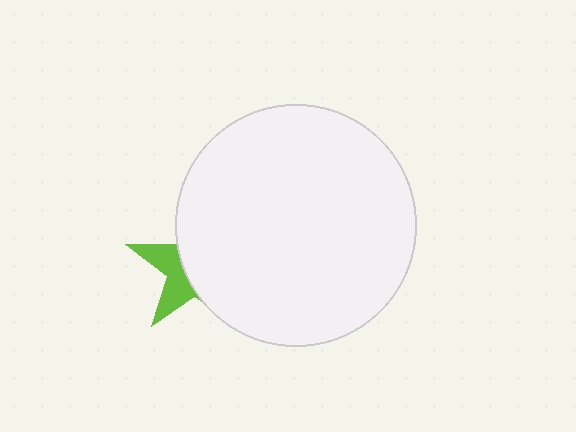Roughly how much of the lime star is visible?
A small part of it is visible (roughly 35%).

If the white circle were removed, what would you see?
You would see the complete lime star.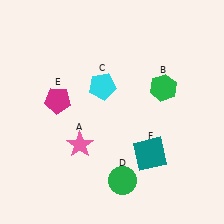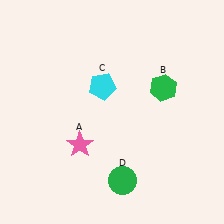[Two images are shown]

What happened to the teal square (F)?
The teal square (F) was removed in Image 2. It was in the bottom-right area of Image 1.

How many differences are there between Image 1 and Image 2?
There are 2 differences between the two images.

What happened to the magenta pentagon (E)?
The magenta pentagon (E) was removed in Image 2. It was in the top-left area of Image 1.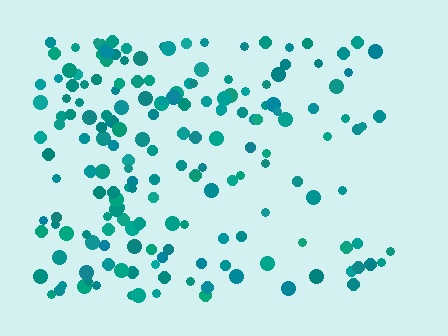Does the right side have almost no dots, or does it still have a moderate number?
Still a moderate number, just noticeably fewer than the left.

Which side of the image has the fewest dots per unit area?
The right.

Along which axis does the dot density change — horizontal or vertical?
Horizontal.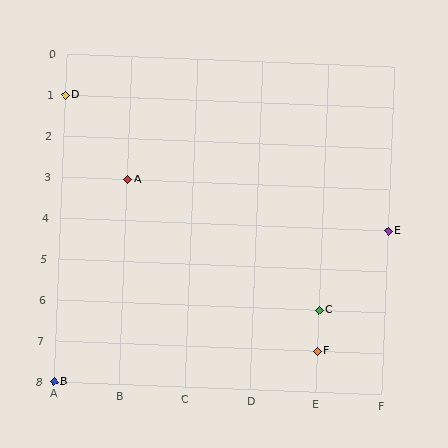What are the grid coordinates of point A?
Point A is at grid coordinates (B, 3).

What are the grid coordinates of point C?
Point C is at grid coordinates (E, 6).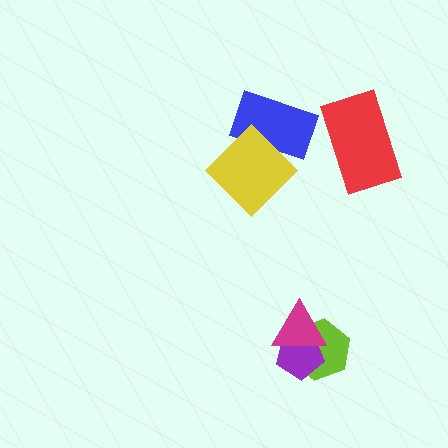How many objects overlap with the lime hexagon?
2 objects overlap with the lime hexagon.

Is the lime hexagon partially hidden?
Yes, it is partially covered by another shape.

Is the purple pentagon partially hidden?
Yes, it is partially covered by another shape.